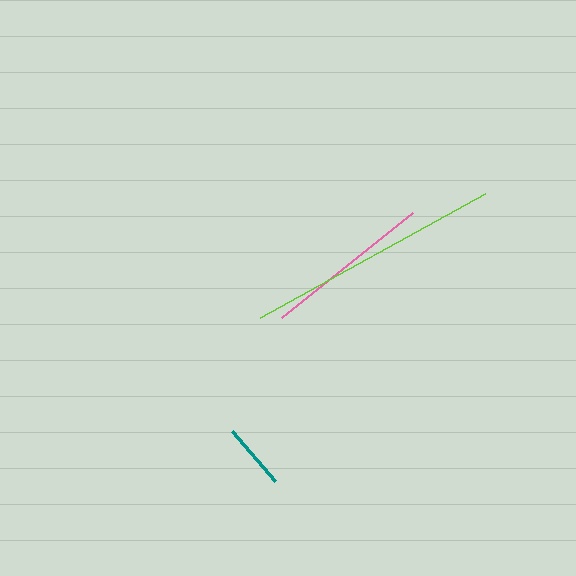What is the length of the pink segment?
The pink segment is approximately 168 pixels long.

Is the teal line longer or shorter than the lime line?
The lime line is longer than the teal line.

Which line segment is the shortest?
The teal line is the shortest at approximately 66 pixels.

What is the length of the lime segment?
The lime segment is approximately 257 pixels long.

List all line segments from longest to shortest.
From longest to shortest: lime, pink, teal.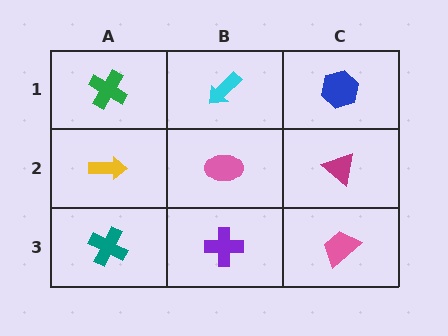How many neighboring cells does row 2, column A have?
3.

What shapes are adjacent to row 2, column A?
A green cross (row 1, column A), a teal cross (row 3, column A), a pink ellipse (row 2, column B).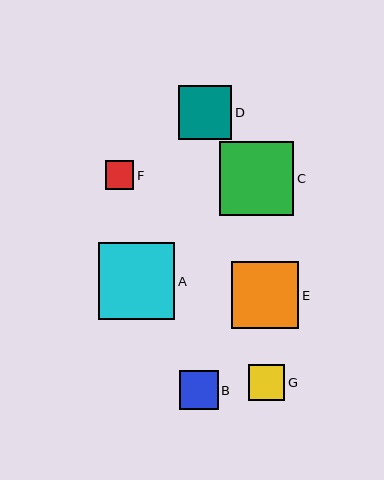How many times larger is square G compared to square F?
Square G is approximately 1.3 times the size of square F.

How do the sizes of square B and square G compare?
Square B and square G are approximately the same size.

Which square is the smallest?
Square F is the smallest with a size of approximately 29 pixels.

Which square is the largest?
Square A is the largest with a size of approximately 76 pixels.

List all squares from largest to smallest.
From largest to smallest: A, C, E, D, B, G, F.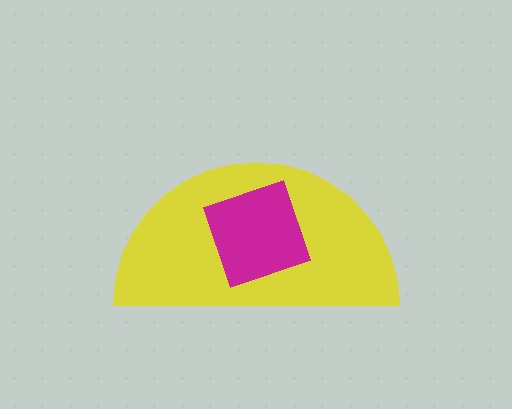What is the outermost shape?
The yellow semicircle.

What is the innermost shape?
The magenta square.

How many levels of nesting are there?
2.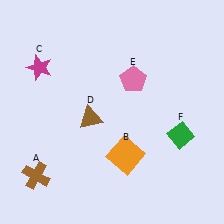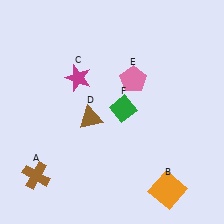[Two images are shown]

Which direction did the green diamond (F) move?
The green diamond (F) moved left.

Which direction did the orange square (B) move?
The orange square (B) moved right.